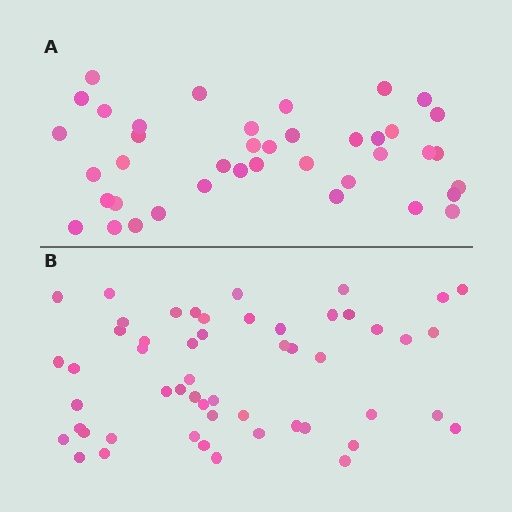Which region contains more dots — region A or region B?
Region B (the bottom region) has more dots.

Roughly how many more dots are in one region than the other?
Region B has approximately 15 more dots than region A.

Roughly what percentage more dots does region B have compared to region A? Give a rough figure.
About 30% more.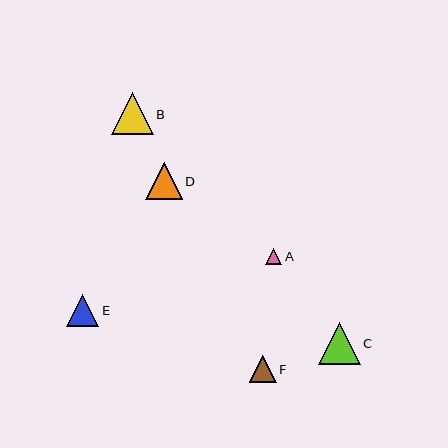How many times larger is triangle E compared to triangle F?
Triangle E is approximately 1.2 times the size of triangle F.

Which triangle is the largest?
Triangle C is the largest with a size of approximately 42 pixels.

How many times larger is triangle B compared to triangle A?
Triangle B is approximately 2.5 times the size of triangle A.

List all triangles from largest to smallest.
From largest to smallest: C, B, D, E, F, A.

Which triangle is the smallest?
Triangle A is the smallest with a size of approximately 17 pixels.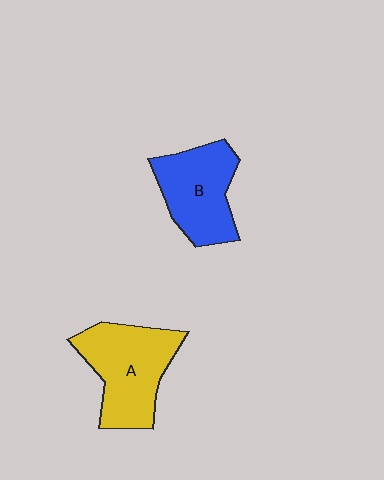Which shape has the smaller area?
Shape B (blue).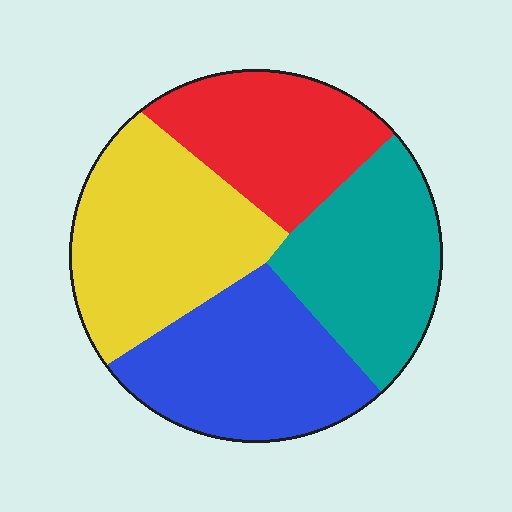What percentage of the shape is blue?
Blue takes up about one quarter (1/4) of the shape.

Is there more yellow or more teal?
Yellow.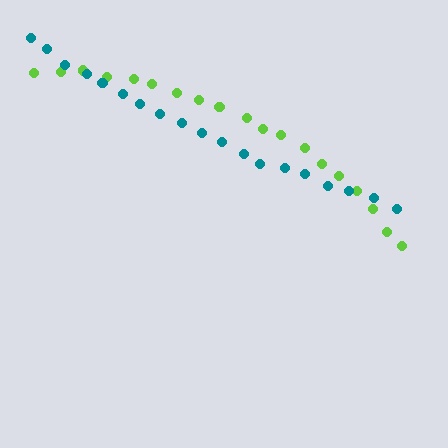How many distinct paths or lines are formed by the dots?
There are 2 distinct paths.